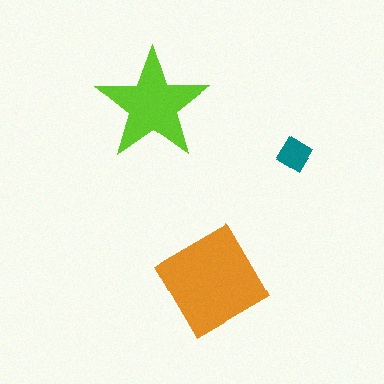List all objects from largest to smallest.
The orange diamond, the lime star, the teal diamond.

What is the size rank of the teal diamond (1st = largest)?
3rd.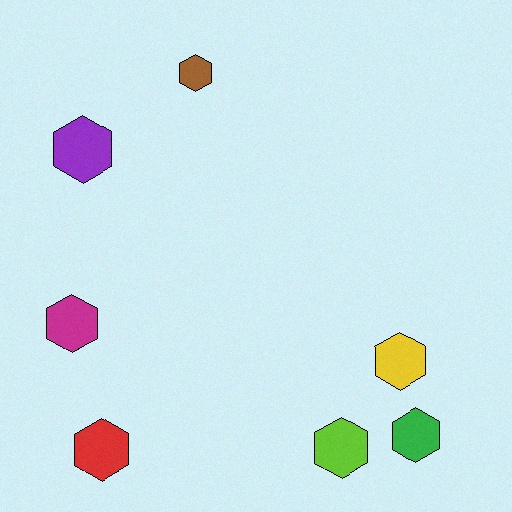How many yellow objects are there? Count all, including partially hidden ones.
There is 1 yellow object.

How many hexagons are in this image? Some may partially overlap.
There are 7 hexagons.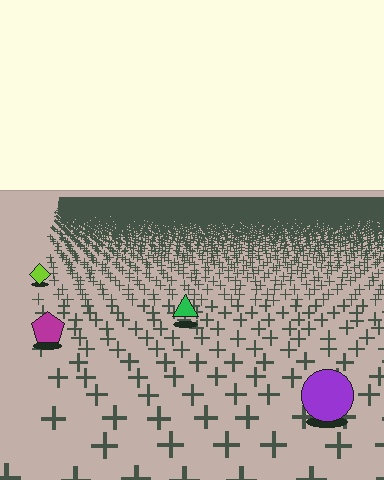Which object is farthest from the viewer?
The lime diamond is farthest from the viewer. It appears smaller and the ground texture around it is denser.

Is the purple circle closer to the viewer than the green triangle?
Yes. The purple circle is closer — you can tell from the texture gradient: the ground texture is coarser near it.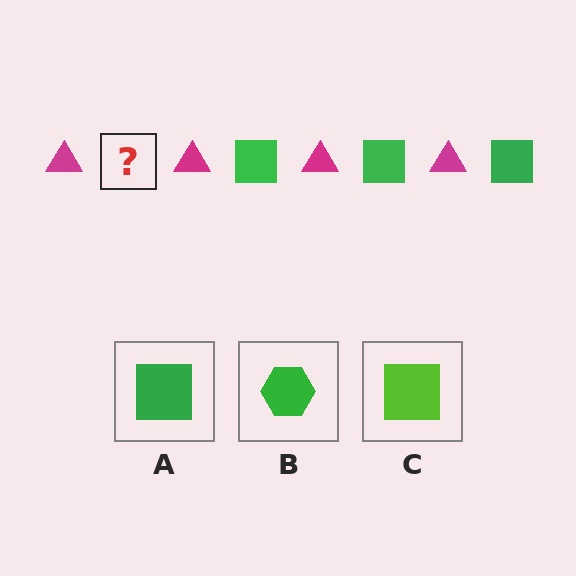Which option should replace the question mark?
Option A.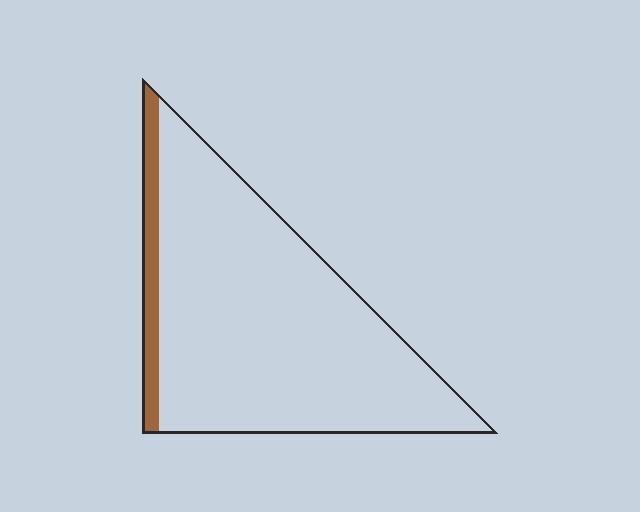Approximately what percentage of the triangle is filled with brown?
Approximately 10%.